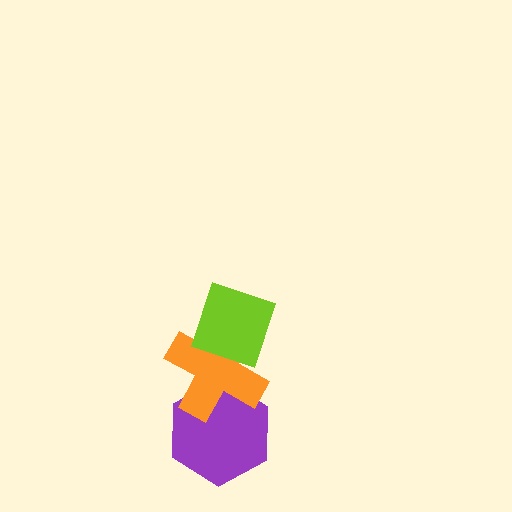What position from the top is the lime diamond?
The lime diamond is 1st from the top.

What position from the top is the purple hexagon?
The purple hexagon is 3rd from the top.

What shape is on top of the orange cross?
The lime diamond is on top of the orange cross.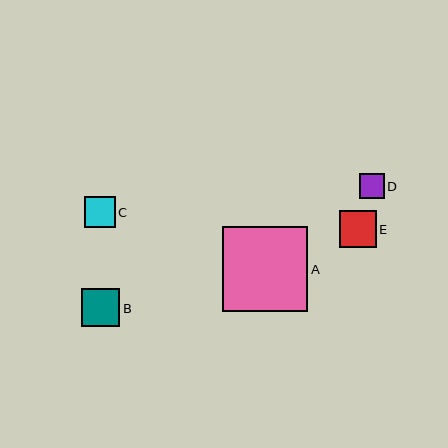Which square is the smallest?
Square D is the smallest with a size of approximately 25 pixels.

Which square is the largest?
Square A is the largest with a size of approximately 85 pixels.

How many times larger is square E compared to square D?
Square E is approximately 1.5 times the size of square D.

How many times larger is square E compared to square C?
Square E is approximately 1.2 times the size of square C.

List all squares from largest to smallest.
From largest to smallest: A, B, E, C, D.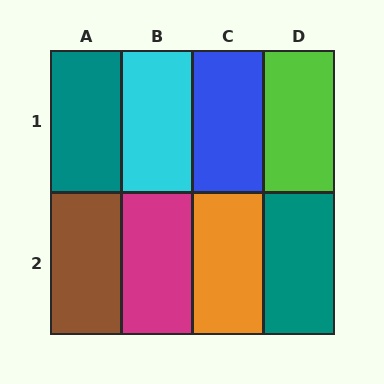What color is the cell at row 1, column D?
Lime.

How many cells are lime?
1 cell is lime.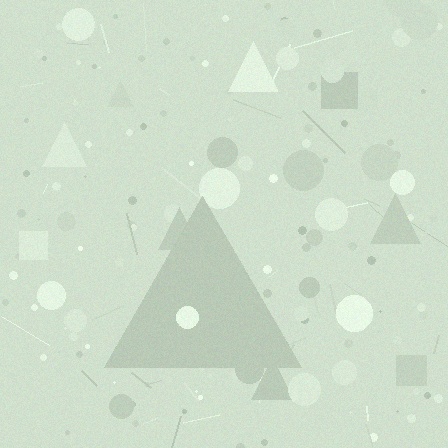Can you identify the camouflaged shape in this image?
The camouflaged shape is a triangle.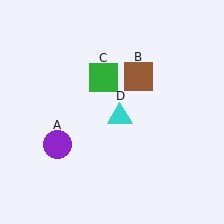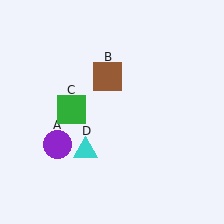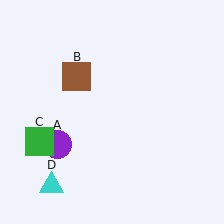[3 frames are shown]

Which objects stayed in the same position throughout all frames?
Purple circle (object A) remained stationary.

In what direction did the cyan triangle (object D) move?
The cyan triangle (object D) moved down and to the left.